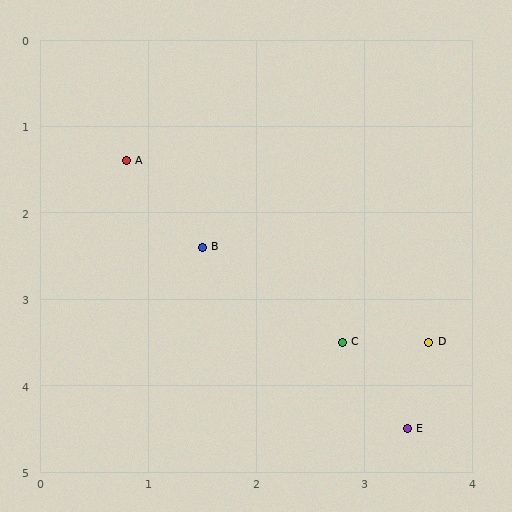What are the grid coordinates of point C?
Point C is at approximately (2.8, 3.5).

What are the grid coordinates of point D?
Point D is at approximately (3.6, 3.5).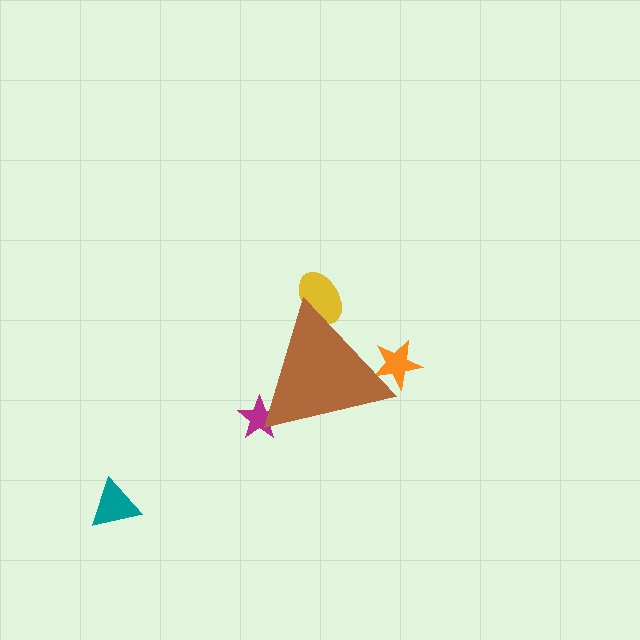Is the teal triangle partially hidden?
No, the teal triangle is fully visible.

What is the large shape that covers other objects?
A brown triangle.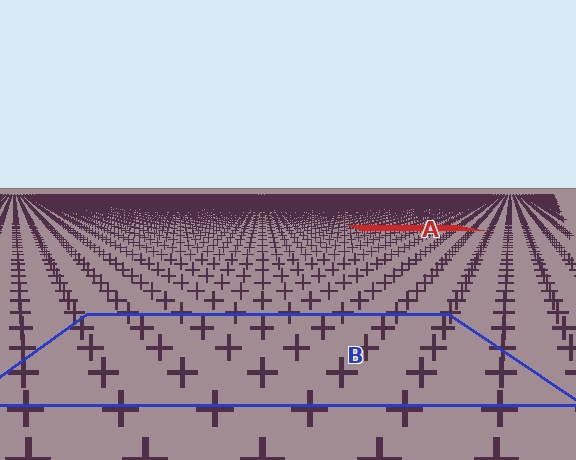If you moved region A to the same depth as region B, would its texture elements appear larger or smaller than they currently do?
They would appear larger. At a closer depth, the same texture elements are projected at a bigger on-screen size.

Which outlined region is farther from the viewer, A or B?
Region A is farther from the viewer — the texture elements inside it appear smaller and more densely packed.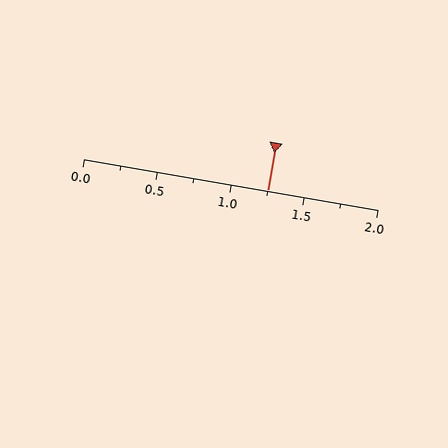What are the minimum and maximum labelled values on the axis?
The axis runs from 0.0 to 2.0.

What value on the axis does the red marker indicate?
The marker indicates approximately 1.25.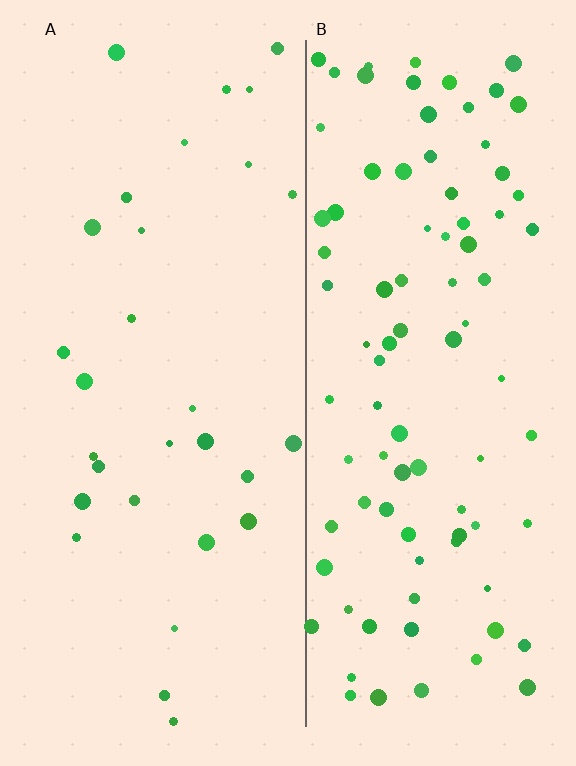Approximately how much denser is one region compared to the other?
Approximately 3.1× — region B over region A.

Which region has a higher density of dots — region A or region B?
B (the right).